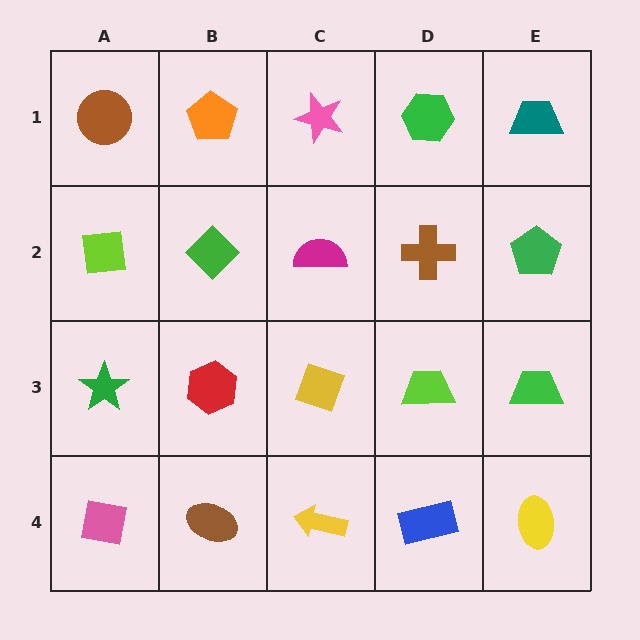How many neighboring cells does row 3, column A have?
3.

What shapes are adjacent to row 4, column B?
A red hexagon (row 3, column B), a pink square (row 4, column A), a yellow arrow (row 4, column C).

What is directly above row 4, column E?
A green trapezoid.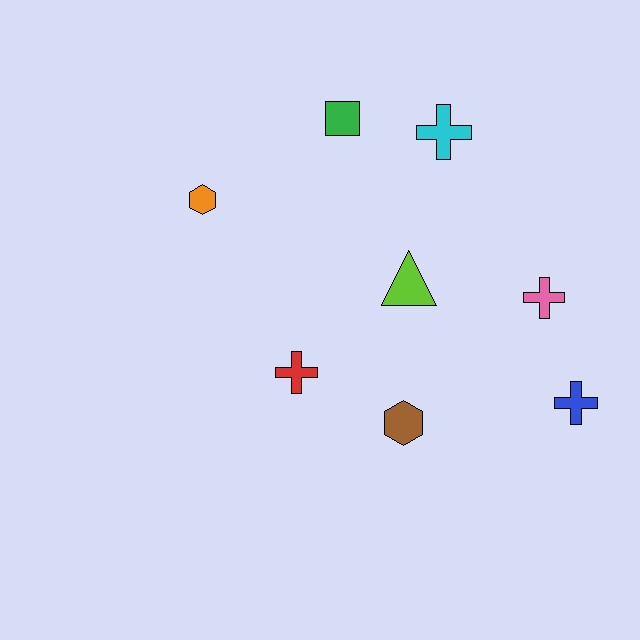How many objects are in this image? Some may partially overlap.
There are 8 objects.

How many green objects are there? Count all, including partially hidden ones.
There is 1 green object.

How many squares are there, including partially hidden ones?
There is 1 square.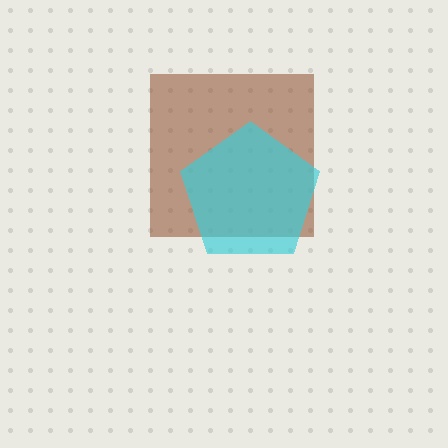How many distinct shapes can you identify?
There are 2 distinct shapes: a brown square, a cyan pentagon.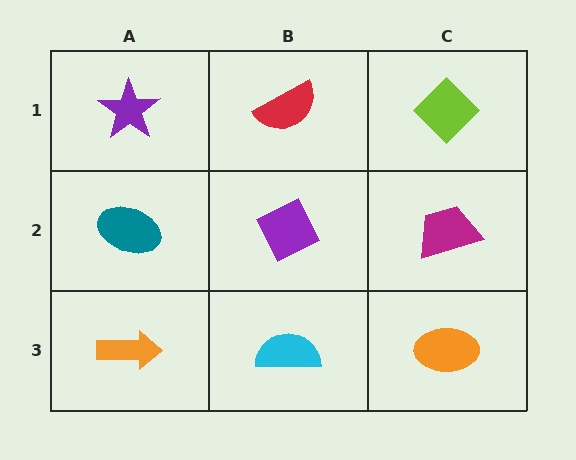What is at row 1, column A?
A purple star.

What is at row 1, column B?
A red semicircle.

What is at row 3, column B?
A cyan semicircle.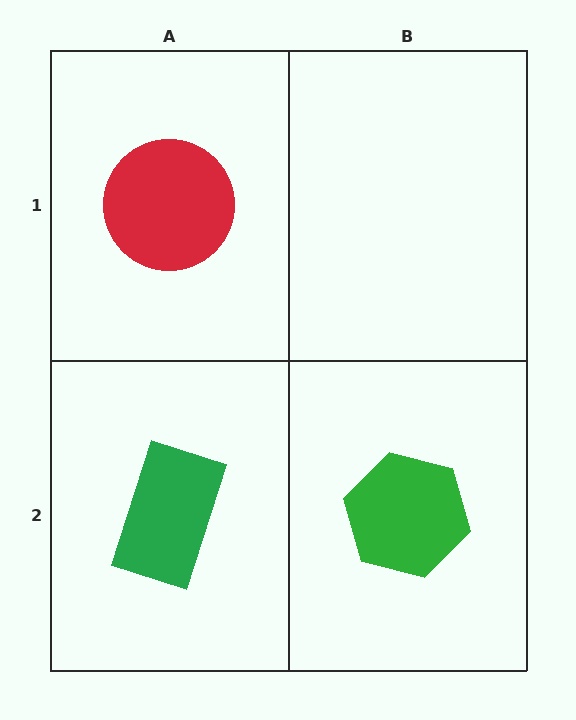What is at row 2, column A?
A green rectangle.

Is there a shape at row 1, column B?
No, that cell is empty.